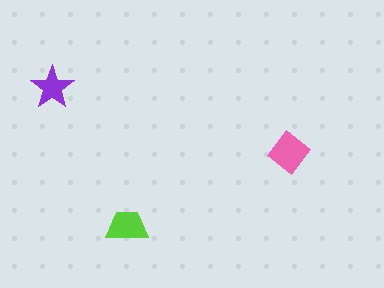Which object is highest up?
The purple star is topmost.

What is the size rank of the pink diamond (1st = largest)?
1st.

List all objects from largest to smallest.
The pink diamond, the lime trapezoid, the purple star.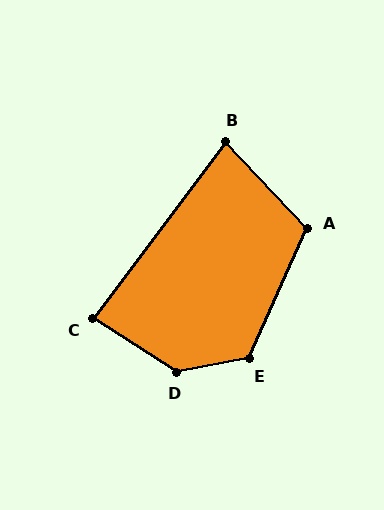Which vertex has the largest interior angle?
D, at approximately 137 degrees.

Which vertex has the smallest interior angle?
B, at approximately 80 degrees.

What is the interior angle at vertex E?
Approximately 125 degrees (obtuse).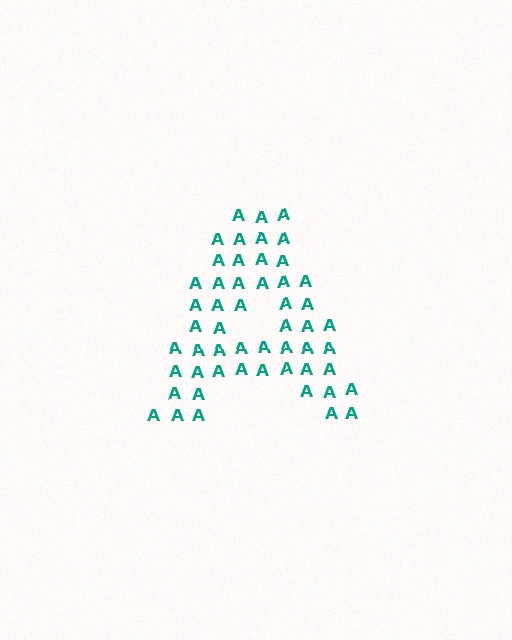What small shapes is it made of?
It is made of small letter A's.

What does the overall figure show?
The overall figure shows the letter A.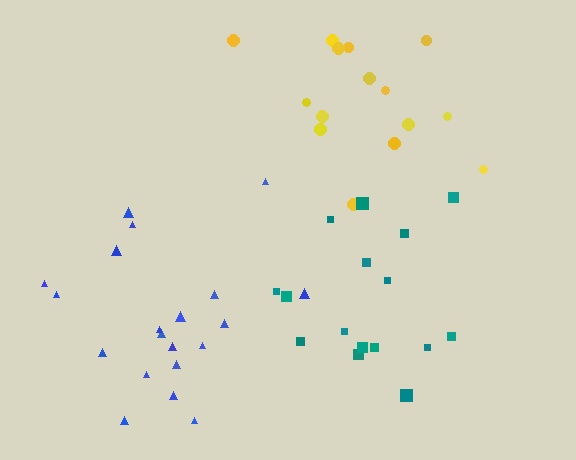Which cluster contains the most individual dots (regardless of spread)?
Blue (20).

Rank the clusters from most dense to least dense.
teal, blue, yellow.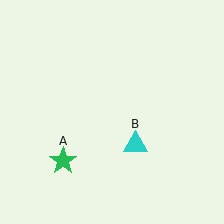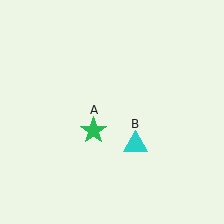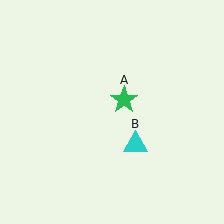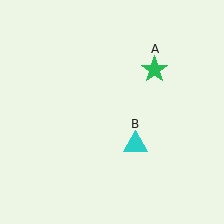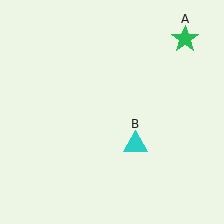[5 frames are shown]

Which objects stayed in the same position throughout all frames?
Cyan triangle (object B) remained stationary.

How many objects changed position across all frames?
1 object changed position: green star (object A).